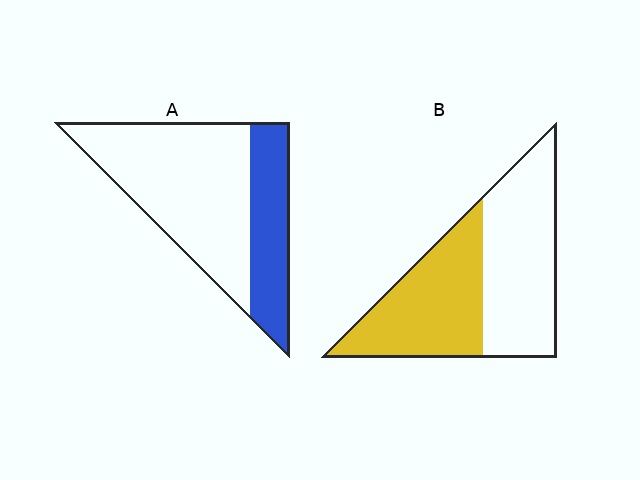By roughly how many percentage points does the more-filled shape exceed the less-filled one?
By roughly 15 percentage points (B over A).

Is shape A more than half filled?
No.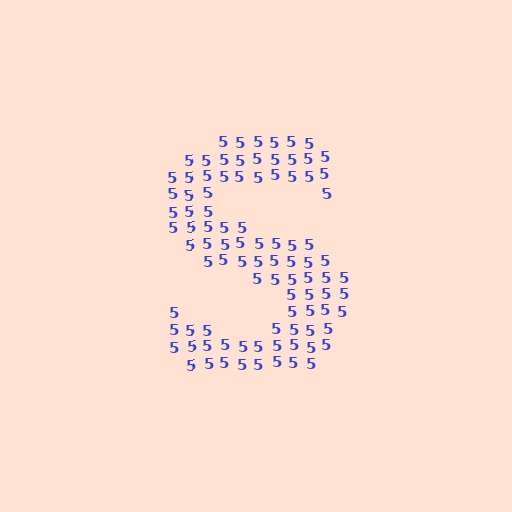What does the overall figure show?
The overall figure shows the letter S.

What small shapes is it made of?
It is made of small digit 5's.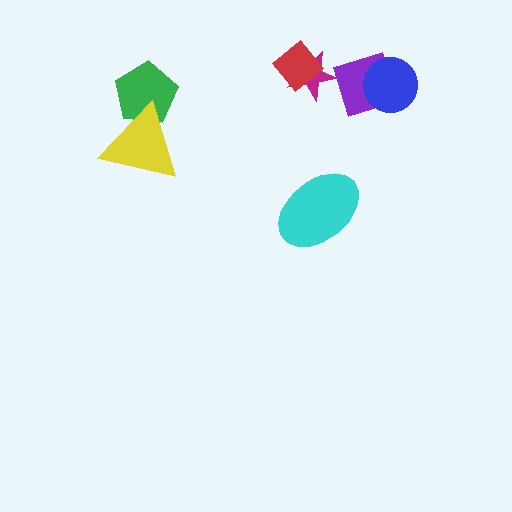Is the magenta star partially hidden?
Yes, it is partially covered by another shape.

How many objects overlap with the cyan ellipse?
0 objects overlap with the cyan ellipse.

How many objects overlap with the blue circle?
1 object overlaps with the blue circle.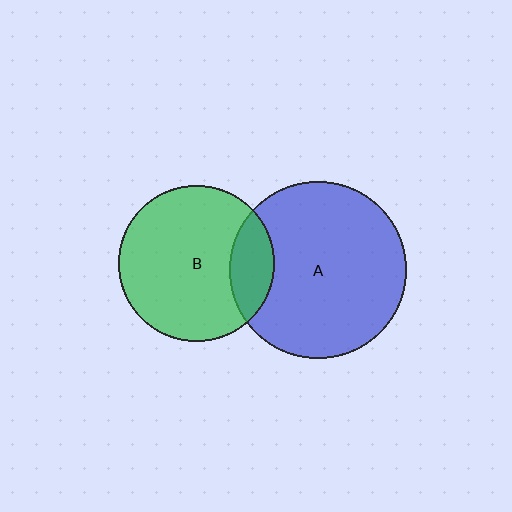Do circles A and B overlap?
Yes.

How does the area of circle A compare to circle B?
Approximately 1.3 times.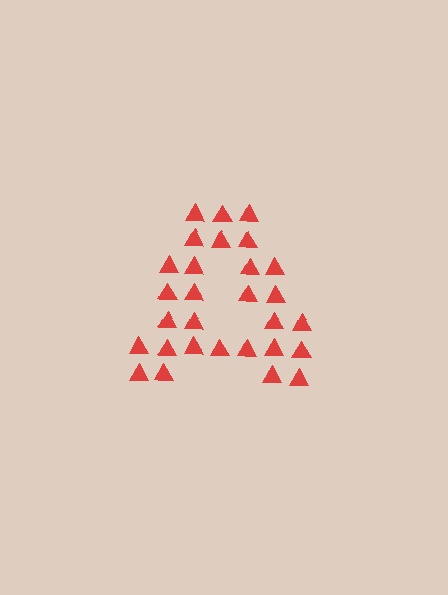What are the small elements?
The small elements are triangles.